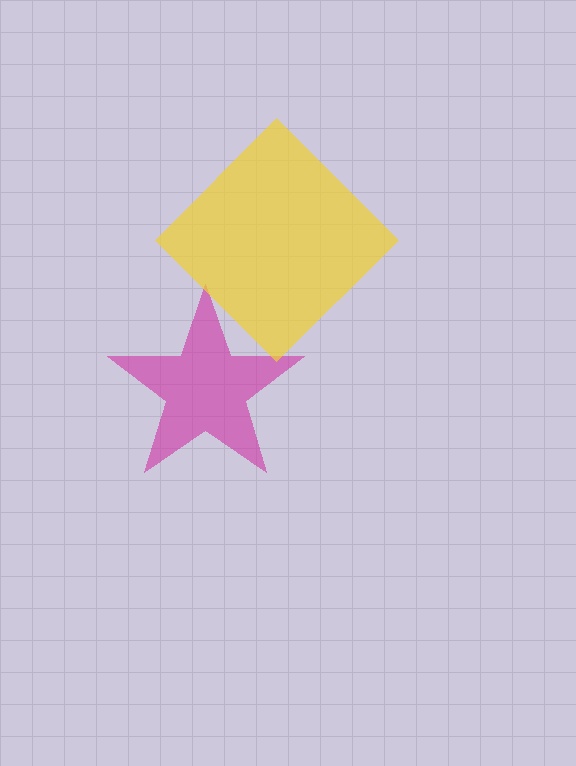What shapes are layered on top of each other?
The layered shapes are: a magenta star, a yellow diamond.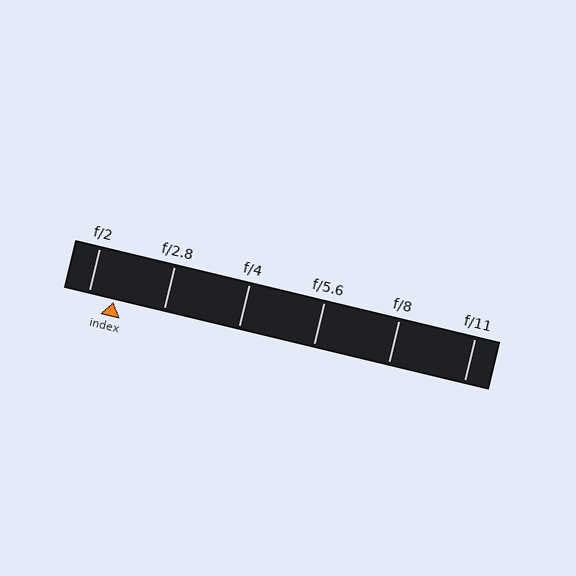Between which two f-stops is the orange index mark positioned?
The index mark is between f/2 and f/2.8.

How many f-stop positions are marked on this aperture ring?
There are 6 f-stop positions marked.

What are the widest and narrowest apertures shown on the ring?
The widest aperture shown is f/2 and the narrowest is f/11.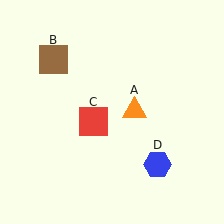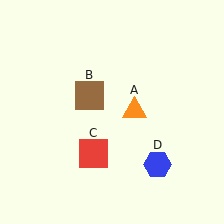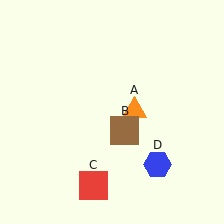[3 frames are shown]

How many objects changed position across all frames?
2 objects changed position: brown square (object B), red square (object C).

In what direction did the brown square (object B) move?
The brown square (object B) moved down and to the right.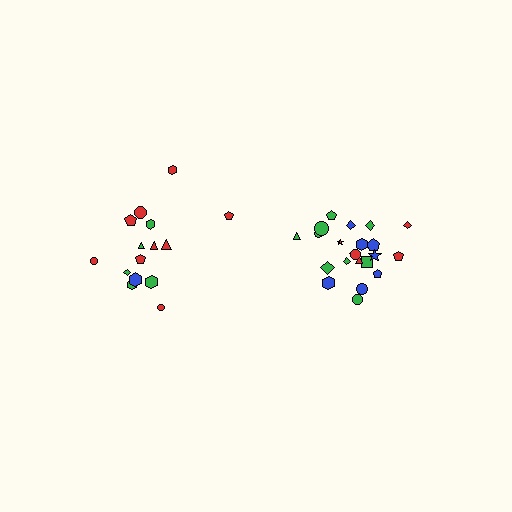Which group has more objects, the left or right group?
The right group.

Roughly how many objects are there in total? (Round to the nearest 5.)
Roughly 35 objects in total.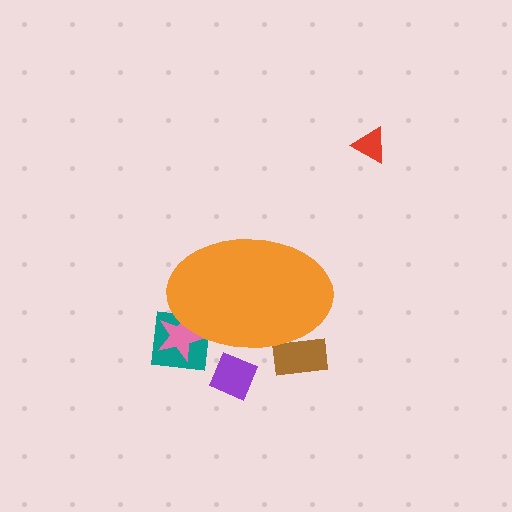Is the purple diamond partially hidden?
Yes, the purple diamond is partially hidden behind the orange ellipse.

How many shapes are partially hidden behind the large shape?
4 shapes are partially hidden.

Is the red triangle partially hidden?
No, the red triangle is fully visible.